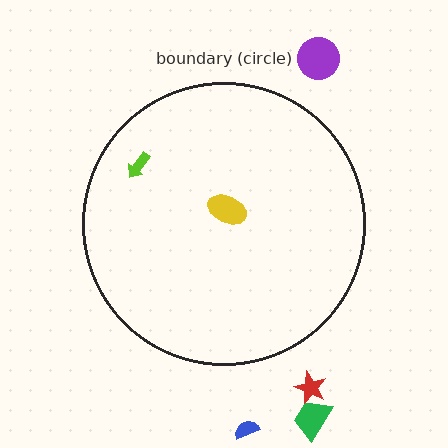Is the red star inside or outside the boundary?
Outside.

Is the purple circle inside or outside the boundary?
Outside.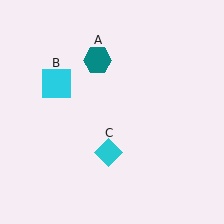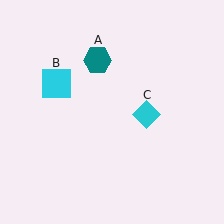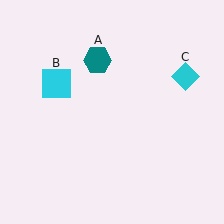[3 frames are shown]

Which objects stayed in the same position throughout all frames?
Teal hexagon (object A) and cyan square (object B) remained stationary.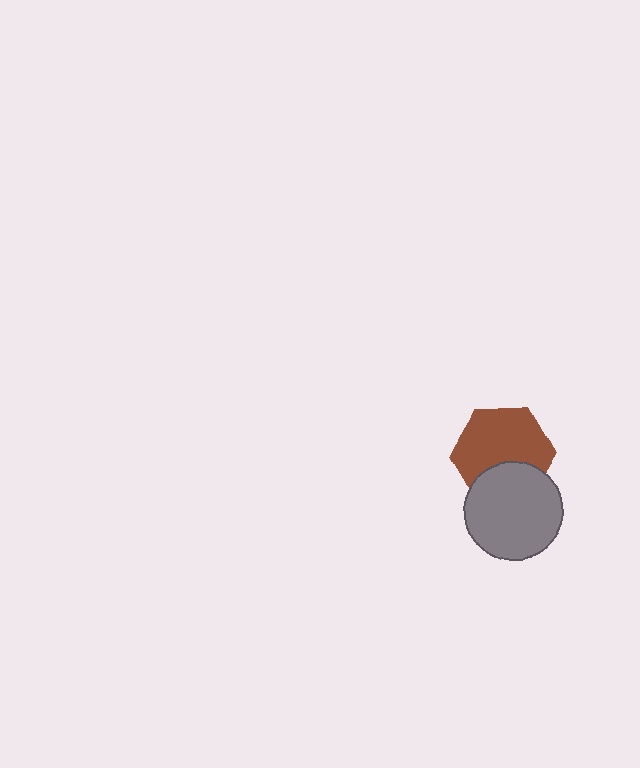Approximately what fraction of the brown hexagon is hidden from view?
Roughly 32% of the brown hexagon is hidden behind the gray circle.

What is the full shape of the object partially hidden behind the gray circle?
The partially hidden object is a brown hexagon.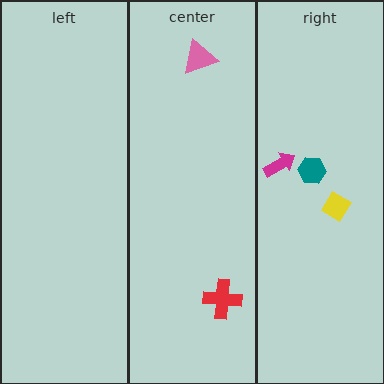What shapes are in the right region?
The yellow diamond, the teal hexagon, the magenta arrow.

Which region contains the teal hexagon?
The right region.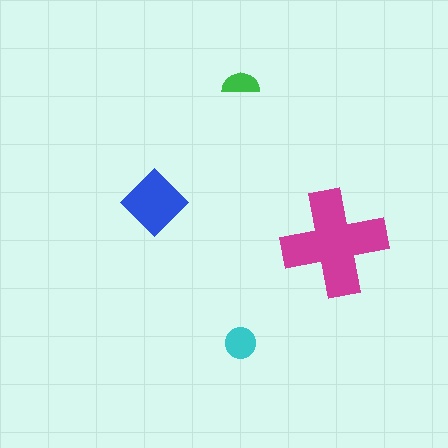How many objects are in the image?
There are 4 objects in the image.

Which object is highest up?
The green semicircle is topmost.